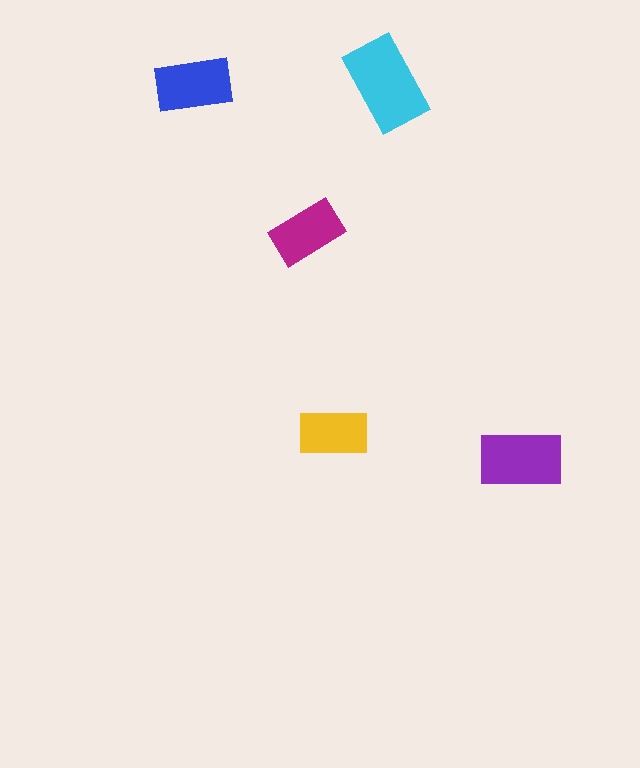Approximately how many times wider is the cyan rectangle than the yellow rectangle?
About 1.5 times wider.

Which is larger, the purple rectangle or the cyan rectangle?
The cyan one.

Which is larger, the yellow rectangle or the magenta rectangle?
The magenta one.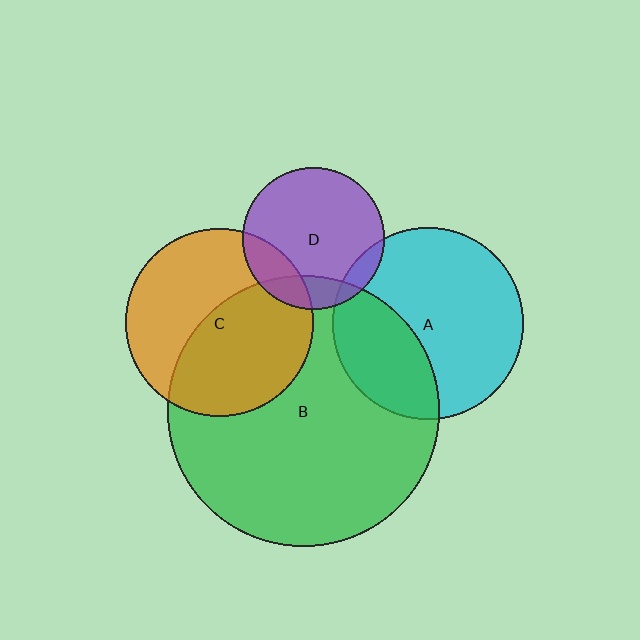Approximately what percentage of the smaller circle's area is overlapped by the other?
Approximately 35%.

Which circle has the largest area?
Circle B (green).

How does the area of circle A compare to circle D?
Approximately 1.8 times.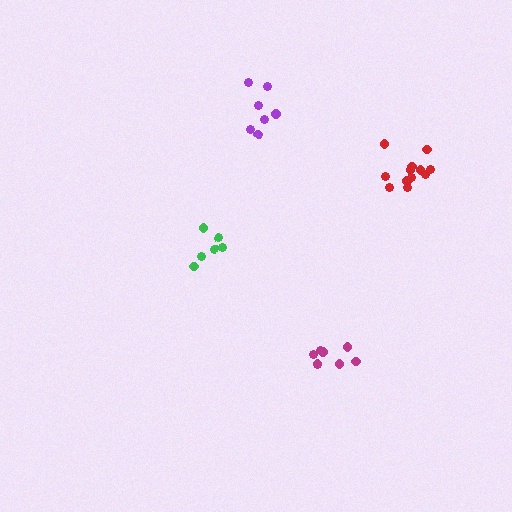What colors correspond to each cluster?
The clusters are colored: purple, magenta, red, green.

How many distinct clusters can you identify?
There are 4 distinct clusters.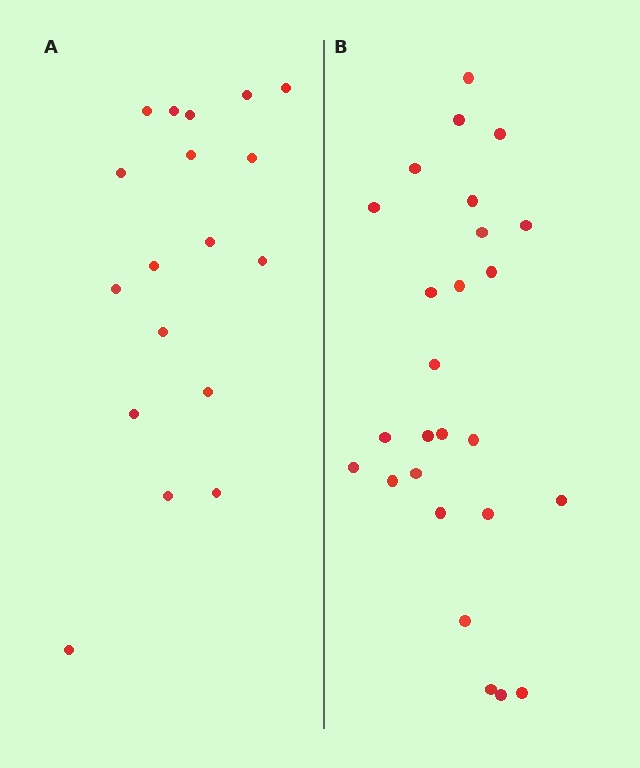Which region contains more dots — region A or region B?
Region B (the right region) has more dots.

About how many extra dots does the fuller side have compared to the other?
Region B has roughly 8 or so more dots than region A.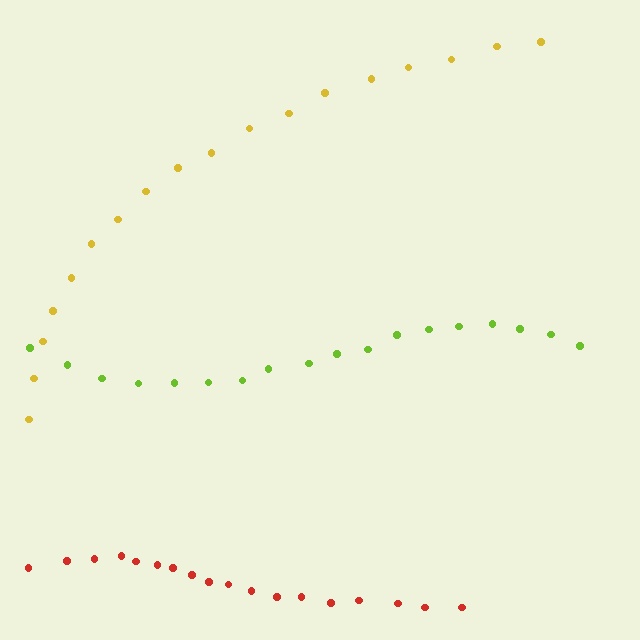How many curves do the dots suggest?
There are 3 distinct paths.